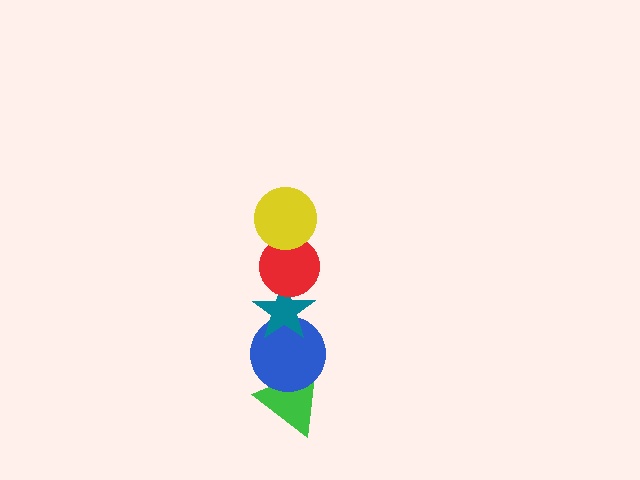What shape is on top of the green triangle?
The blue circle is on top of the green triangle.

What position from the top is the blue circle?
The blue circle is 4th from the top.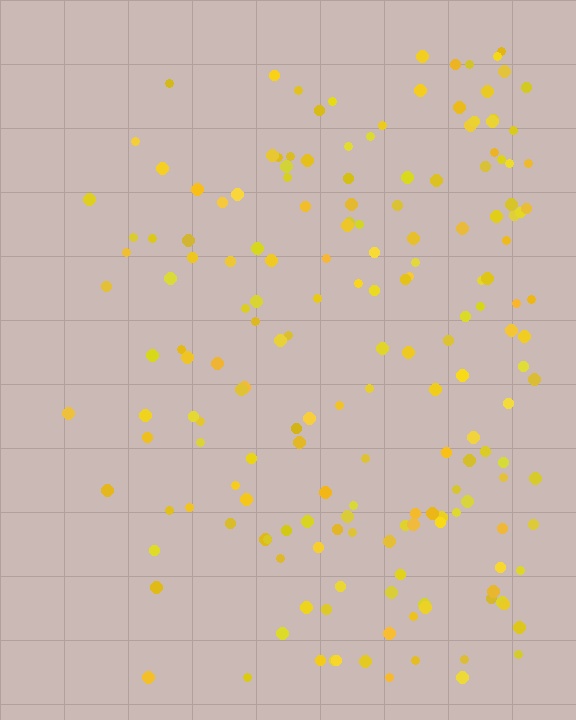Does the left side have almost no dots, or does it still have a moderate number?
Still a moderate number, just noticeably fewer than the right.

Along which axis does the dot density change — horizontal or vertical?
Horizontal.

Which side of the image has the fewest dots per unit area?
The left.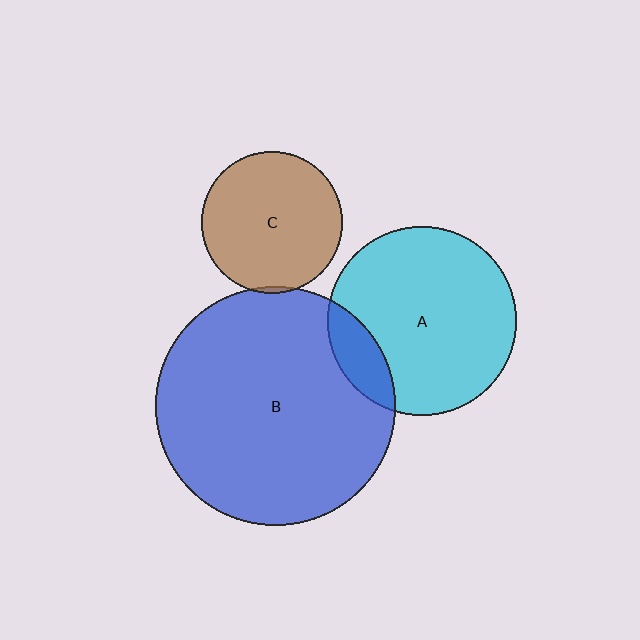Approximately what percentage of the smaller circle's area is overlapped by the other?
Approximately 5%.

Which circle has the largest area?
Circle B (blue).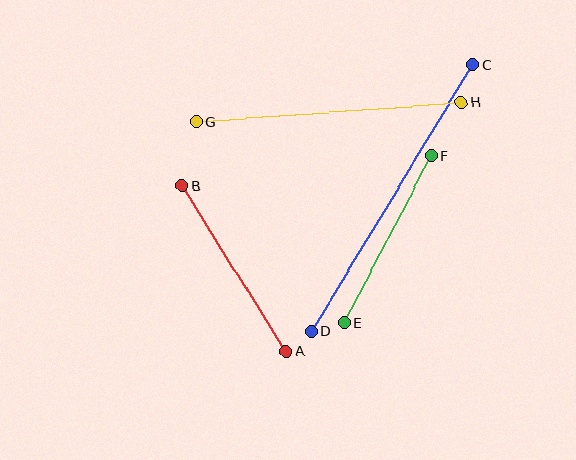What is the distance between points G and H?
The distance is approximately 266 pixels.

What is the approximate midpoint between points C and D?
The midpoint is at approximately (392, 198) pixels.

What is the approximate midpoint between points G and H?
The midpoint is at approximately (329, 112) pixels.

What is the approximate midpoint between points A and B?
The midpoint is at approximately (234, 269) pixels.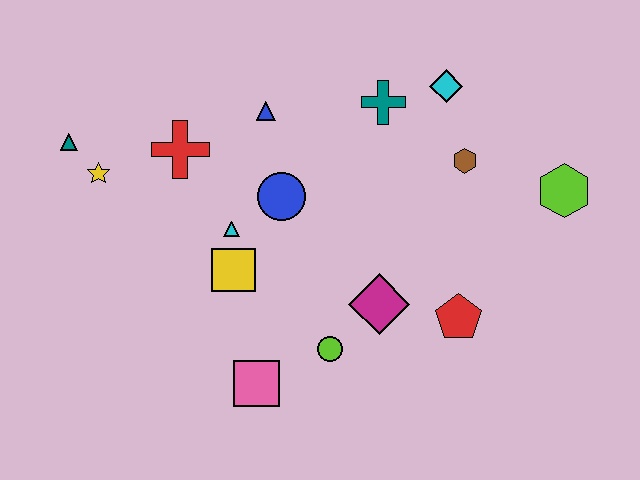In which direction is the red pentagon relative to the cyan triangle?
The red pentagon is to the right of the cyan triangle.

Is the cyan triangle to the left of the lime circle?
Yes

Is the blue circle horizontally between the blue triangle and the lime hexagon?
Yes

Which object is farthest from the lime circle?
The teal triangle is farthest from the lime circle.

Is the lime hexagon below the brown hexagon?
Yes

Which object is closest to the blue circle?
The cyan triangle is closest to the blue circle.